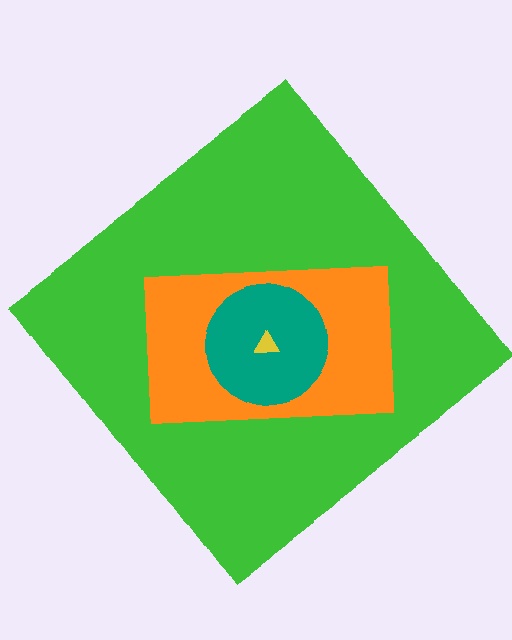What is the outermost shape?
The green diamond.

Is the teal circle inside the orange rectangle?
Yes.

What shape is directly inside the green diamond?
The orange rectangle.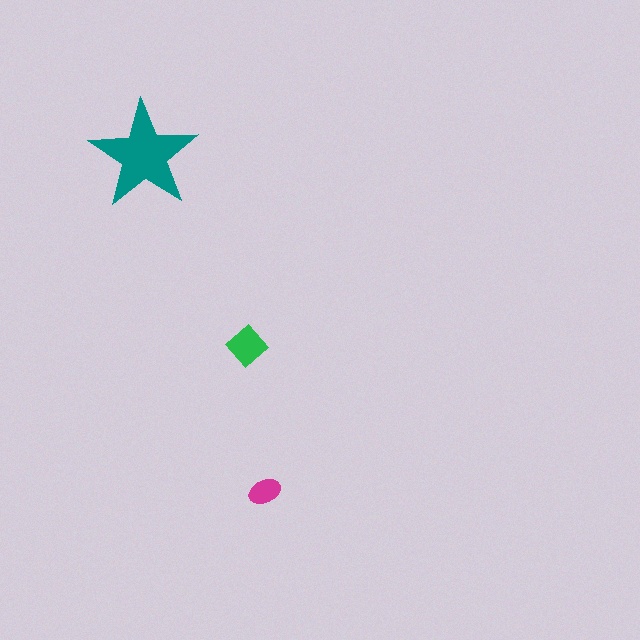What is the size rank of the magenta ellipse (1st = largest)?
3rd.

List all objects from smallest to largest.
The magenta ellipse, the green diamond, the teal star.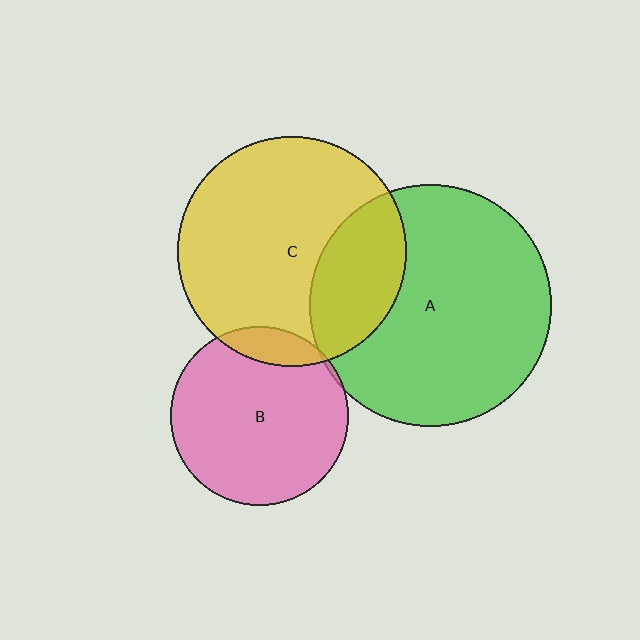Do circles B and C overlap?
Yes.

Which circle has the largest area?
Circle A (green).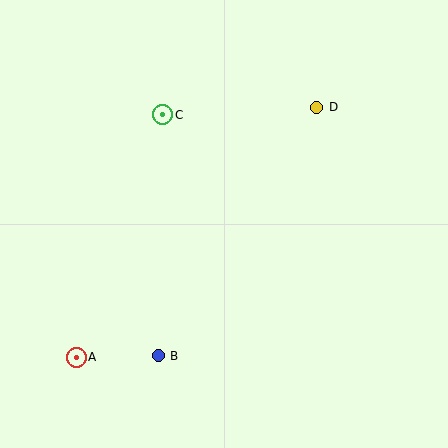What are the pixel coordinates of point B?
Point B is at (158, 356).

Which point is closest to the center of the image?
Point C at (163, 115) is closest to the center.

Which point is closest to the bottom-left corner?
Point A is closest to the bottom-left corner.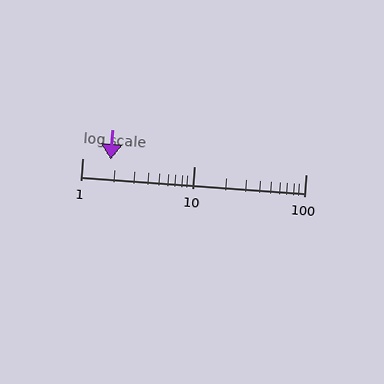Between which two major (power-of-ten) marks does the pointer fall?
The pointer is between 1 and 10.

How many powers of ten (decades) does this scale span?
The scale spans 2 decades, from 1 to 100.